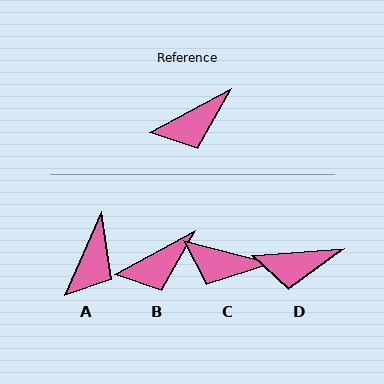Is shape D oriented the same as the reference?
No, it is off by about 24 degrees.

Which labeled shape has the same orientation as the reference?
B.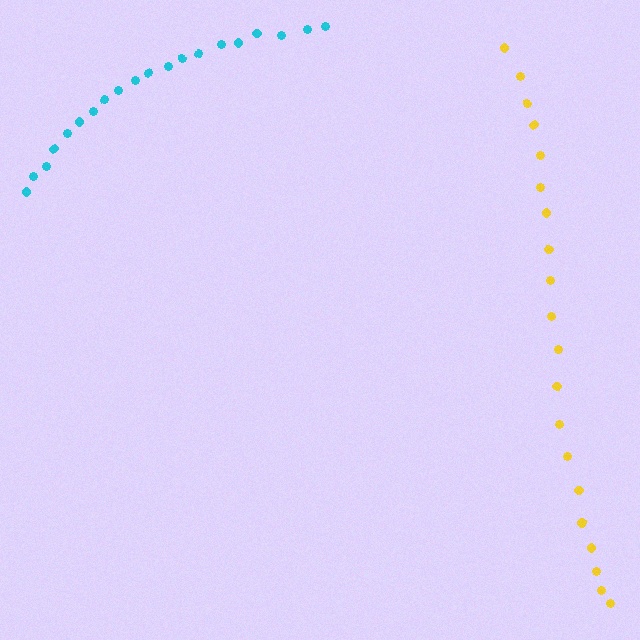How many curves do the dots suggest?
There are 2 distinct paths.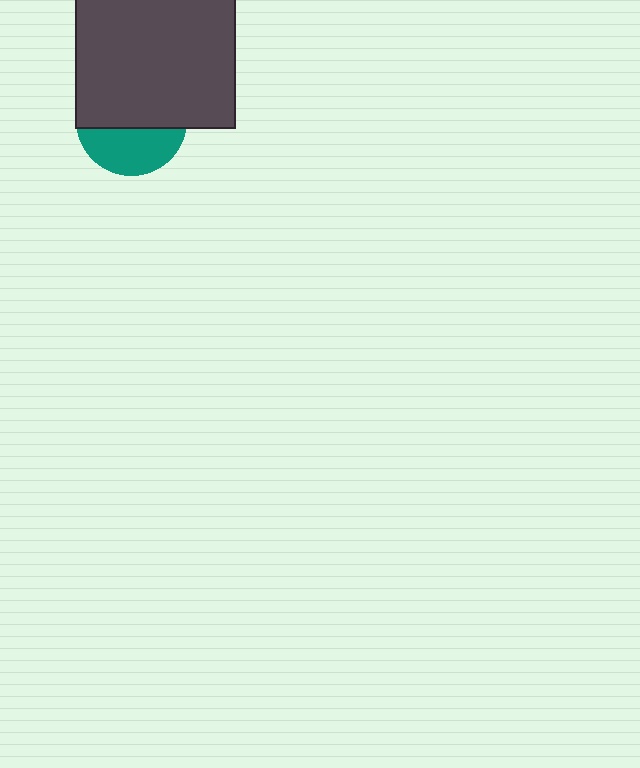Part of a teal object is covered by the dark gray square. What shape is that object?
It is a circle.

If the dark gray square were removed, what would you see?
You would see the complete teal circle.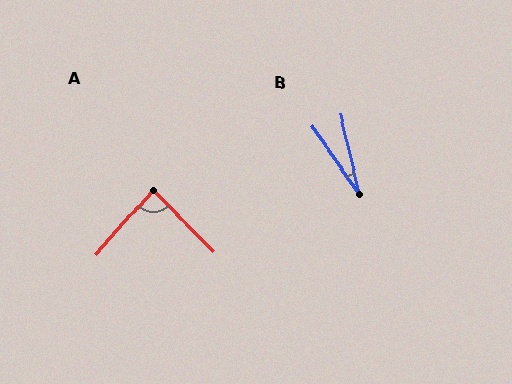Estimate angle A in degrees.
Approximately 86 degrees.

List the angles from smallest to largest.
B (21°), A (86°).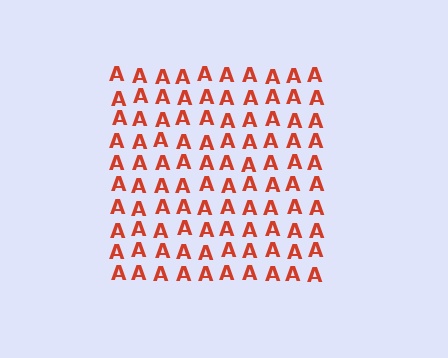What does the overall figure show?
The overall figure shows a square.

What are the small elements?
The small elements are letter A's.